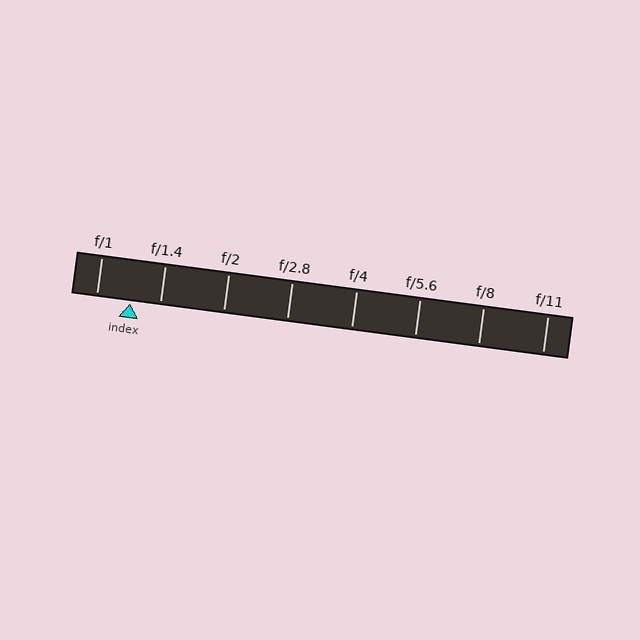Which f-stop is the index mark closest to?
The index mark is closest to f/1.4.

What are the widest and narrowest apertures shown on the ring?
The widest aperture shown is f/1 and the narrowest is f/11.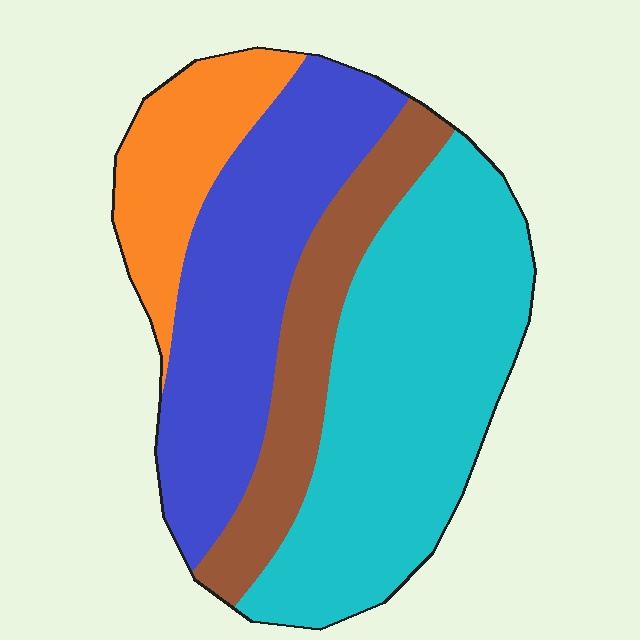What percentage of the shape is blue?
Blue covers roughly 30% of the shape.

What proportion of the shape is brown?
Brown covers roughly 15% of the shape.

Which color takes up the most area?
Cyan, at roughly 40%.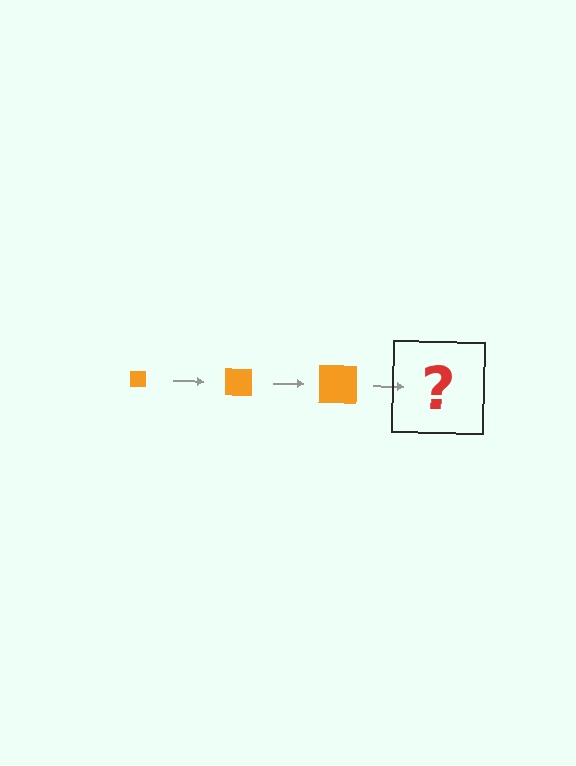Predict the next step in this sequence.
The next step is an orange square, larger than the previous one.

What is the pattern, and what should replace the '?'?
The pattern is that the square gets progressively larger each step. The '?' should be an orange square, larger than the previous one.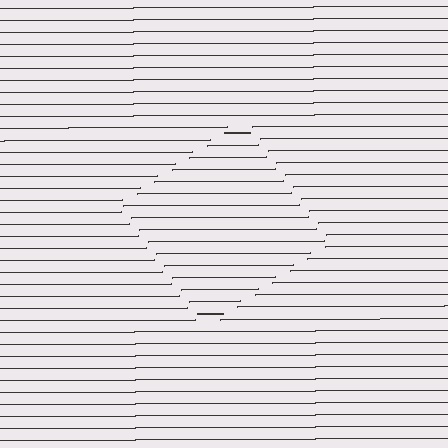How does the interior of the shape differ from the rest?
The interior of the shape contains the same grating, shifted by half a period — the contour is defined by the phase discontinuity where line-ends from the inner and outer gratings abut.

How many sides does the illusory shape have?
4 sides — the line-ends trace a square.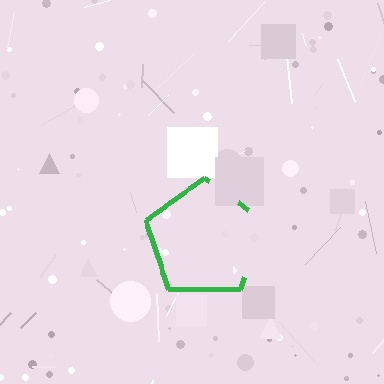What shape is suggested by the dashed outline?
The dashed outline suggests a pentagon.